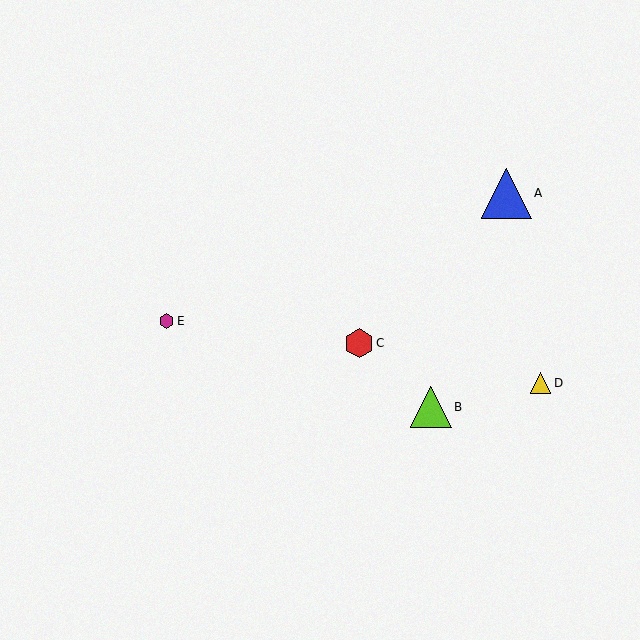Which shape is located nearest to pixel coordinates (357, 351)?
The red hexagon (labeled C) at (359, 343) is nearest to that location.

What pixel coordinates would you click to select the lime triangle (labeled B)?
Click at (431, 407) to select the lime triangle B.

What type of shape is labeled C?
Shape C is a red hexagon.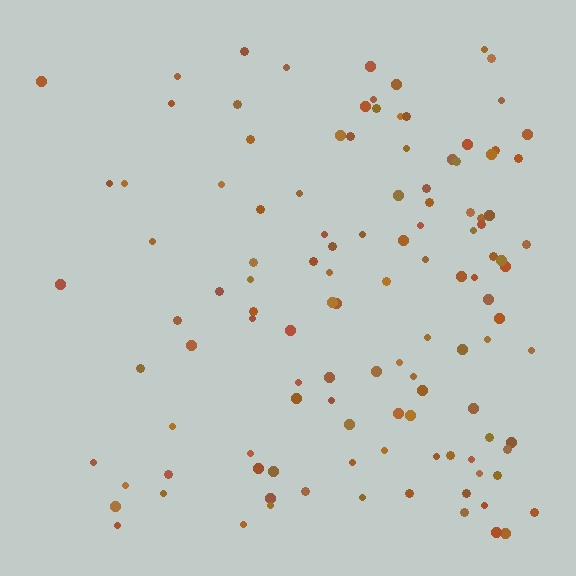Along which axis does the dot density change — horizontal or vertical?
Horizontal.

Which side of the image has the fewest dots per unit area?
The left.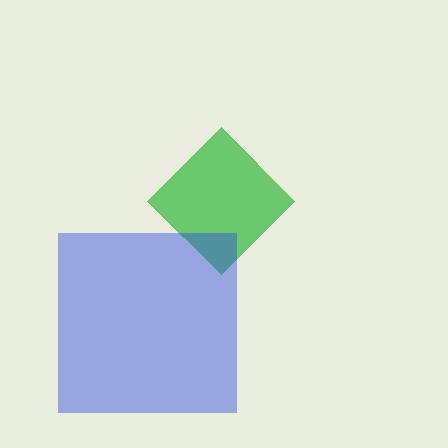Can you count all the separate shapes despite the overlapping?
Yes, there are 2 separate shapes.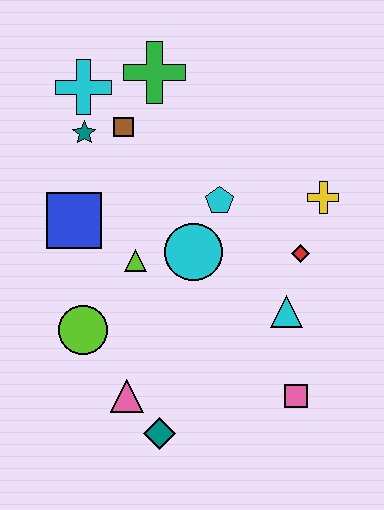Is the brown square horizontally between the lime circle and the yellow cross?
Yes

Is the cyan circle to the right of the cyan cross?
Yes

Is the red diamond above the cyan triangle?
Yes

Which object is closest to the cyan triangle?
The red diamond is closest to the cyan triangle.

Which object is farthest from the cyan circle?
The cyan cross is farthest from the cyan circle.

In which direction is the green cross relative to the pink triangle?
The green cross is above the pink triangle.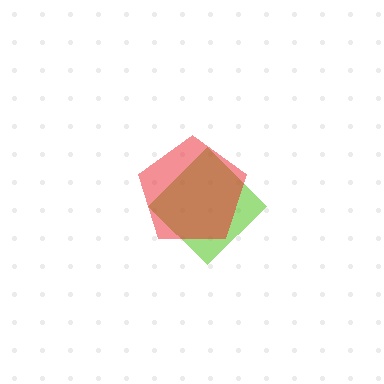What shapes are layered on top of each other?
The layered shapes are: a lime diamond, a red pentagon.